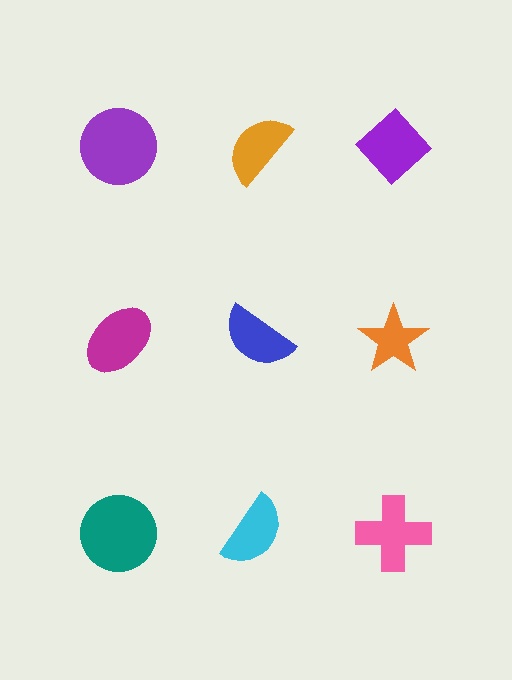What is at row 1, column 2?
An orange semicircle.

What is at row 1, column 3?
A purple diamond.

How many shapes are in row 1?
3 shapes.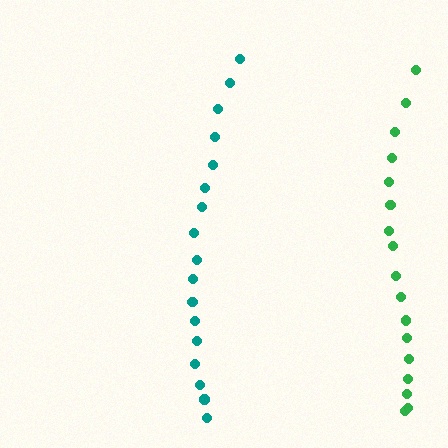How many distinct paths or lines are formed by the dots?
There are 2 distinct paths.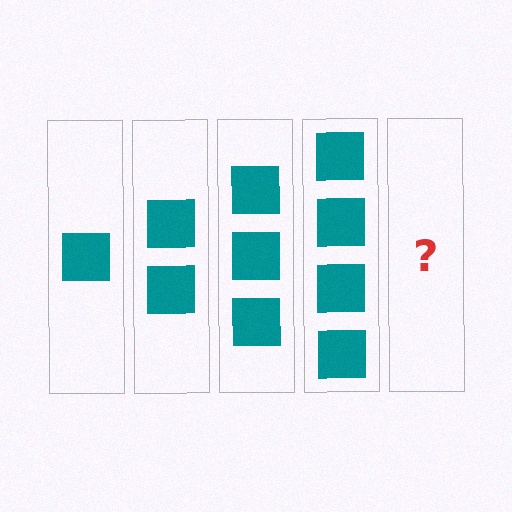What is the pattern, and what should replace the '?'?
The pattern is that each step adds one more square. The '?' should be 5 squares.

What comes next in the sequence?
The next element should be 5 squares.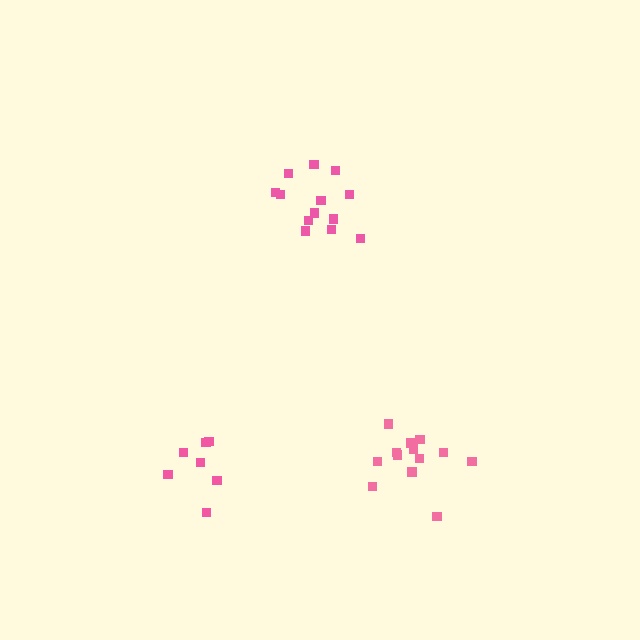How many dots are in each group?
Group 1: 8 dots, Group 2: 13 dots, Group 3: 13 dots (34 total).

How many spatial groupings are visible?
There are 3 spatial groupings.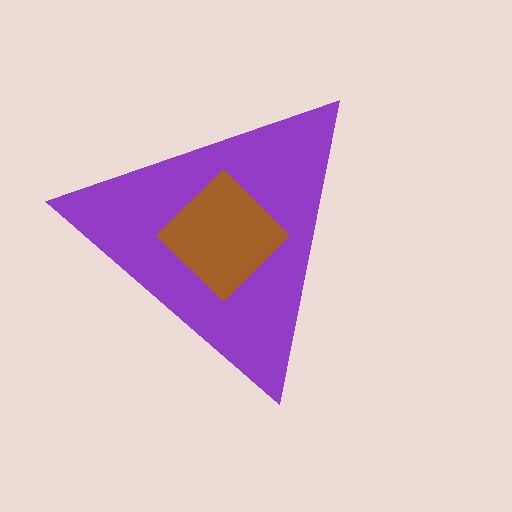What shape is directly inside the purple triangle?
The brown diamond.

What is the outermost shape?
The purple triangle.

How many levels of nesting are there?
2.